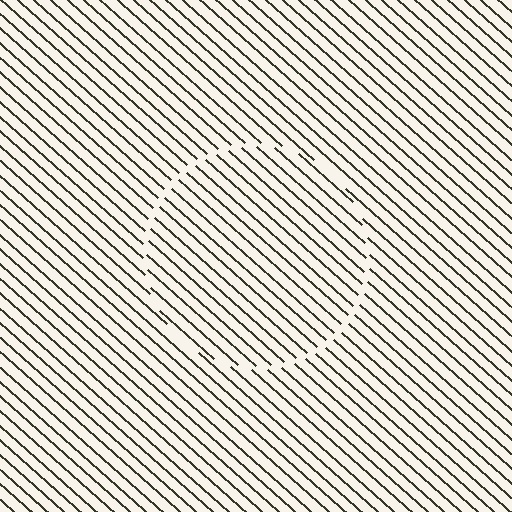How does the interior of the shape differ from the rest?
The interior of the shape contains the same grating, shifted by half a period — the contour is defined by the phase discontinuity where line-ends from the inner and outer gratings abut.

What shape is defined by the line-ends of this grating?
An illusory circle. The interior of the shape contains the same grating, shifted by half a period — the contour is defined by the phase discontinuity where line-ends from the inner and outer gratings abut.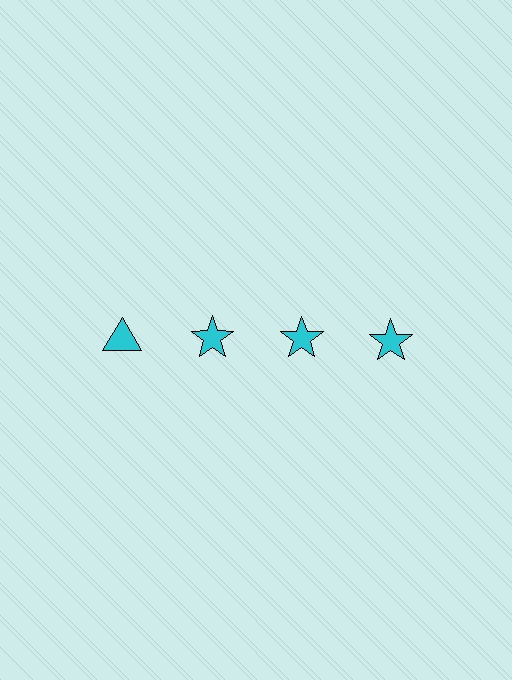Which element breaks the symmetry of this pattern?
The cyan triangle in the top row, leftmost column breaks the symmetry. All other shapes are cyan stars.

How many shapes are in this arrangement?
There are 4 shapes arranged in a grid pattern.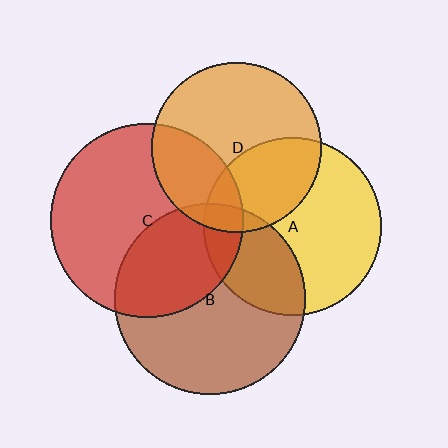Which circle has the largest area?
Circle C (red).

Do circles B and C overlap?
Yes.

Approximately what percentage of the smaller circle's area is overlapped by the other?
Approximately 35%.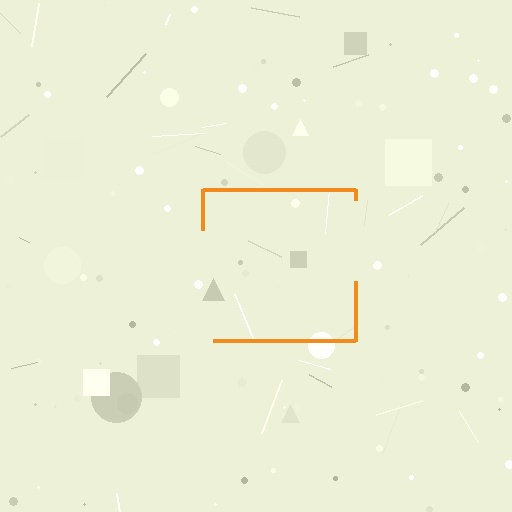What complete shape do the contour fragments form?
The contour fragments form a square.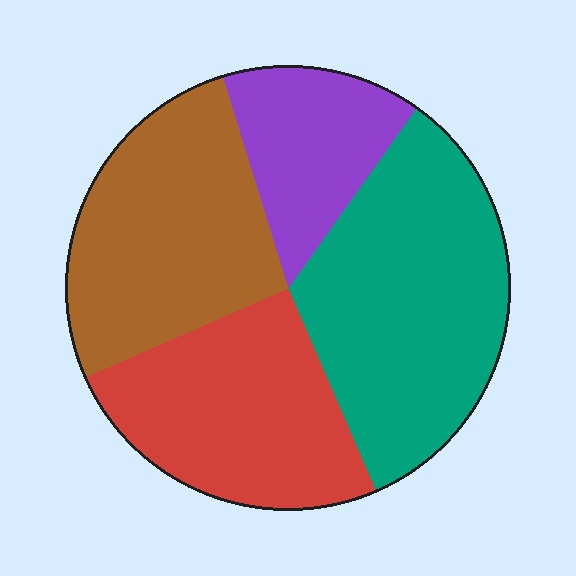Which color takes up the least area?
Purple, at roughly 15%.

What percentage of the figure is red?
Red covers about 25% of the figure.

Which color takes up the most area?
Teal, at roughly 35%.